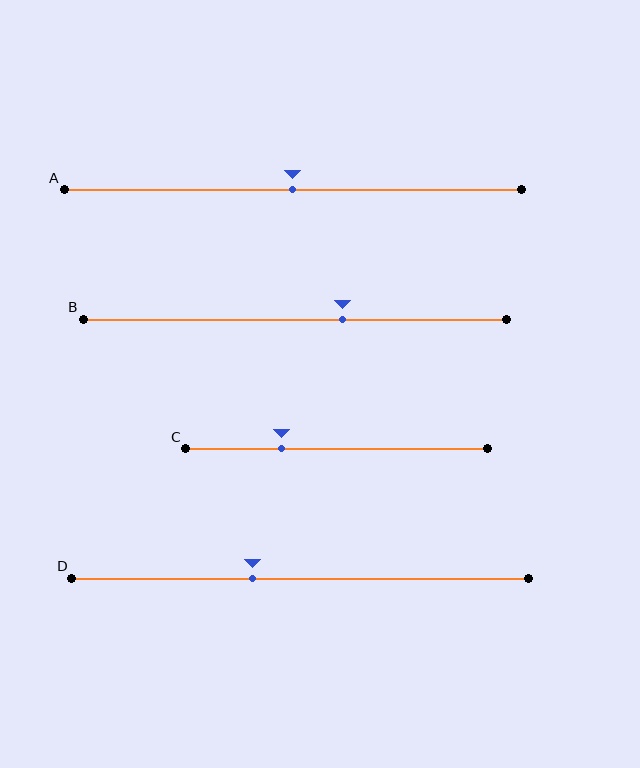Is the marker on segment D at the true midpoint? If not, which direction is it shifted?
No, the marker on segment D is shifted to the left by about 10% of the segment length.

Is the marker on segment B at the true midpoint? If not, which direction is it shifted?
No, the marker on segment B is shifted to the right by about 11% of the segment length.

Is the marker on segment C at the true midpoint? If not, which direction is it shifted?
No, the marker on segment C is shifted to the left by about 18% of the segment length.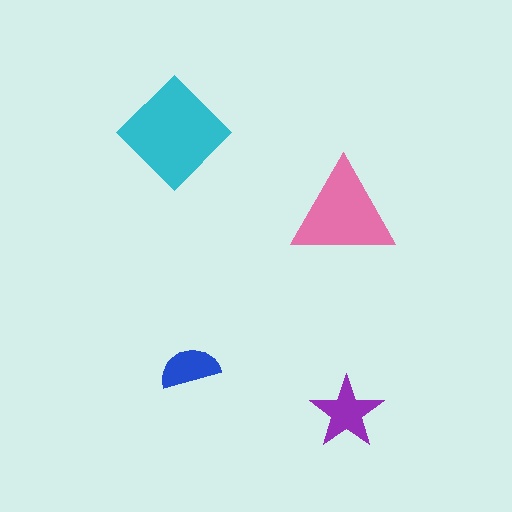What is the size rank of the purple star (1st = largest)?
3rd.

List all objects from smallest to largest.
The blue semicircle, the purple star, the pink triangle, the cyan diamond.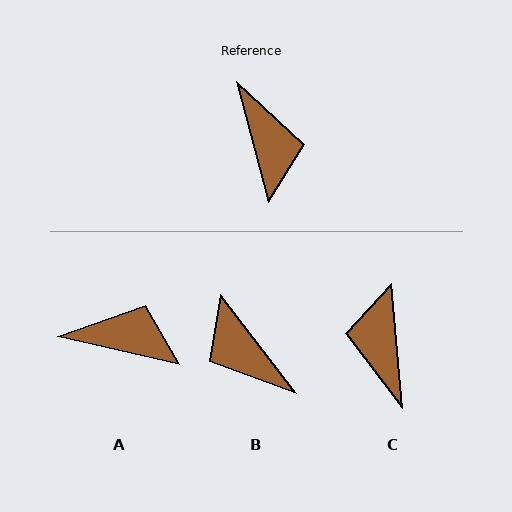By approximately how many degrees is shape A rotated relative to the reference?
Approximately 62 degrees counter-clockwise.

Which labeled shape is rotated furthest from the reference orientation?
C, about 170 degrees away.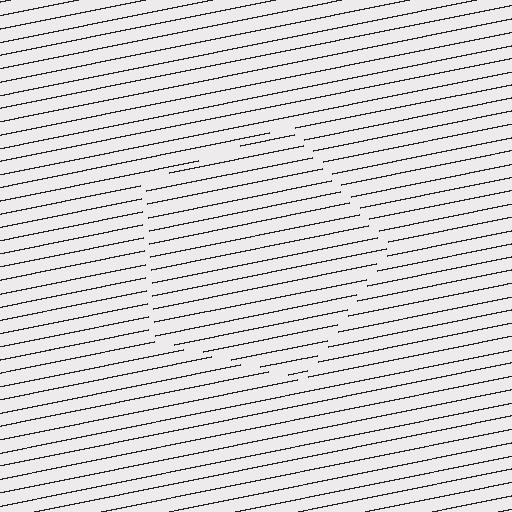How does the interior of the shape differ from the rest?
The interior of the shape contains the same grating, shifted by half a period — the contour is defined by the phase discontinuity where line-ends from the inner and outer gratings abut.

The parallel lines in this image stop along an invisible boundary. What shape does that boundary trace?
An illusory pentagon. The interior of the shape contains the same grating, shifted by half a period — the contour is defined by the phase discontinuity where line-ends from the inner and outer gratings abut.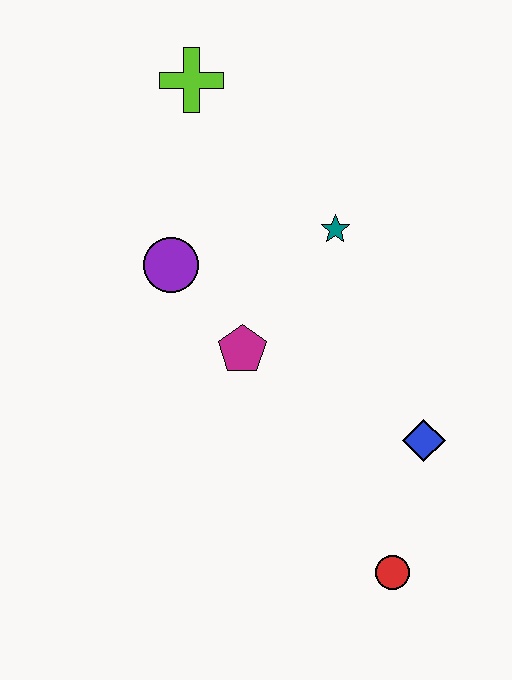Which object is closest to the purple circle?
The magenta pentagon is closest to the purple circle.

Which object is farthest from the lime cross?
The red circle is farthest from the lime cross.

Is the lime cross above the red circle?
Yes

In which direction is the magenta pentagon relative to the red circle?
The magenta pentagon is above the red circle.